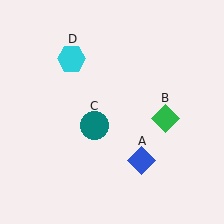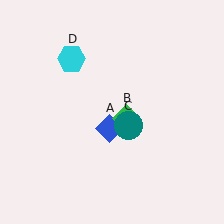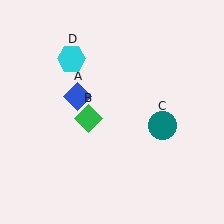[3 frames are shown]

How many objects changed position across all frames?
3 objects changed position: blue diamond (object A), green diamond (object B), teal circle (object C).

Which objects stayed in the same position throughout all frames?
Cyan hexagon (object D) remained stationary.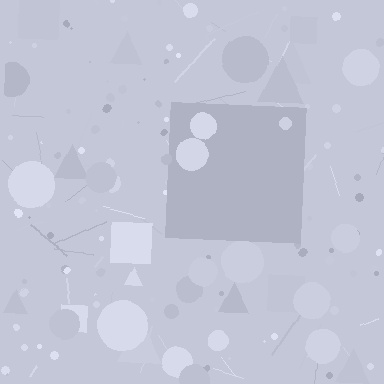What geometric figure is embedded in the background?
A square is embedded in the background.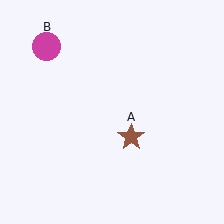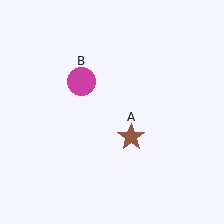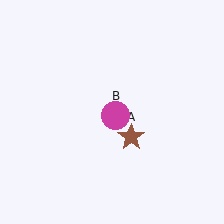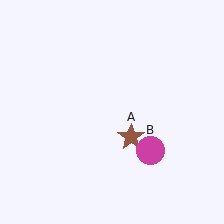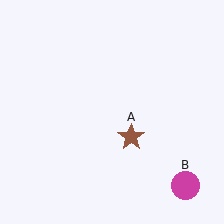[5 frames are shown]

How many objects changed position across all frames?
1 object changed position: magenta circle (object B).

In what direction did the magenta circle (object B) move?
The magenta circle (object B) moved down and to the right.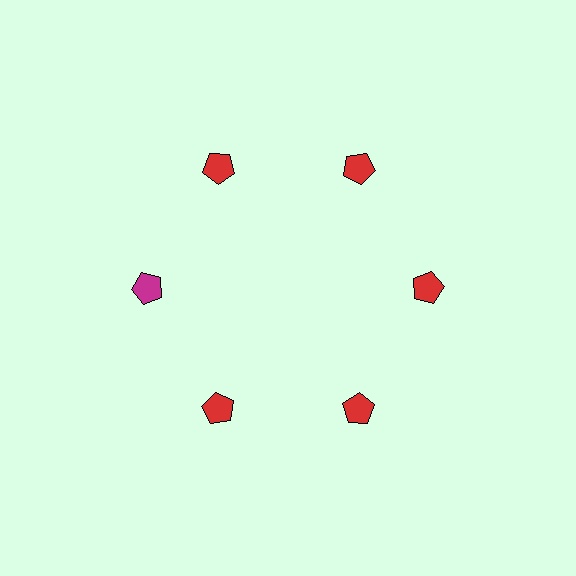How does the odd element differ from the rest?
It has a different color: magenta instead of red.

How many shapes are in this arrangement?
There are 6 shapes arranged in a ring pattern.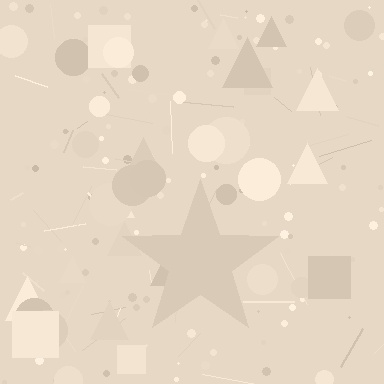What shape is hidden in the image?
A star is hidden in the image.